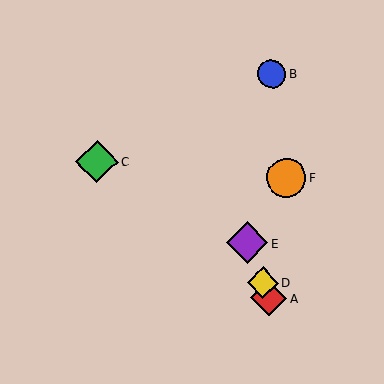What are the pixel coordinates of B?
Object B is at (272, 74).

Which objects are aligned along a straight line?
Objects A, D, E are aligned along a straight line.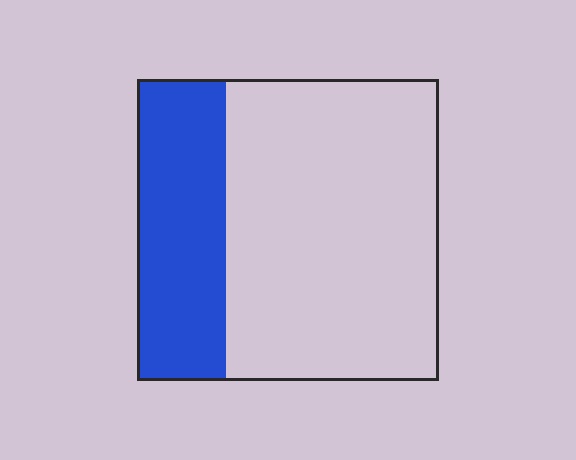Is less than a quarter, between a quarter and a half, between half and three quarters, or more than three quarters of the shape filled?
Between a quarter and a half.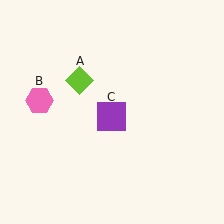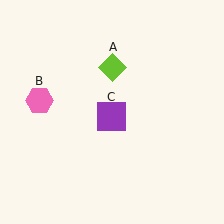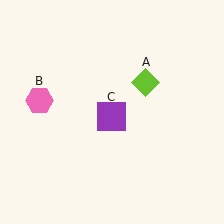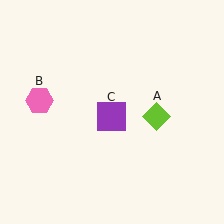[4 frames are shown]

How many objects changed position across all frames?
1 object changed position: lime diamond (object A).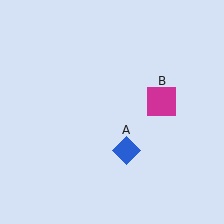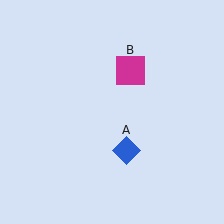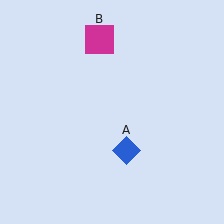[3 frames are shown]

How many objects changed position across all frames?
1 object changed position: magenta square (object B).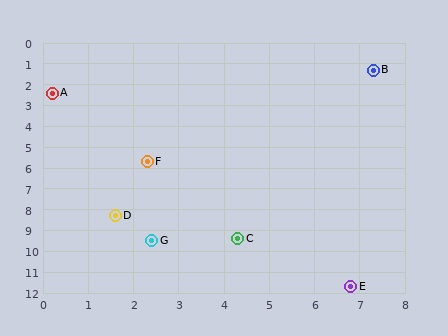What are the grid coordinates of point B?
Point B is at approximately (7.3, 1.3).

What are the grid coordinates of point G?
Point G is at approximately (2.4, 9.5).